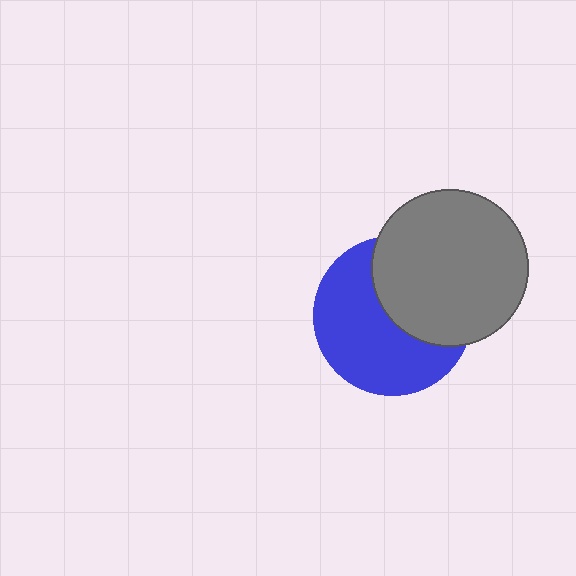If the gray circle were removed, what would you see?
You would see the complete blue circle.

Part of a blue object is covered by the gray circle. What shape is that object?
It is a circle.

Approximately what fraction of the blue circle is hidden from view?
Roughly 42% of the blue circle is hidden behind the gray circle.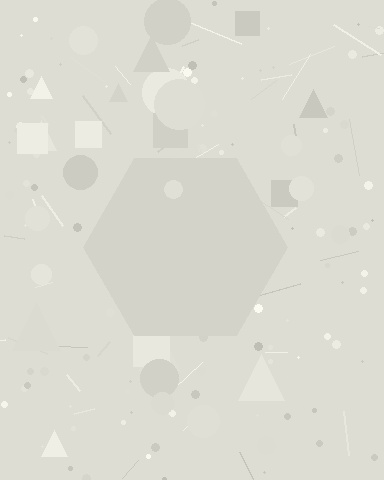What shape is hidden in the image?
A hexagon is hidden in the image.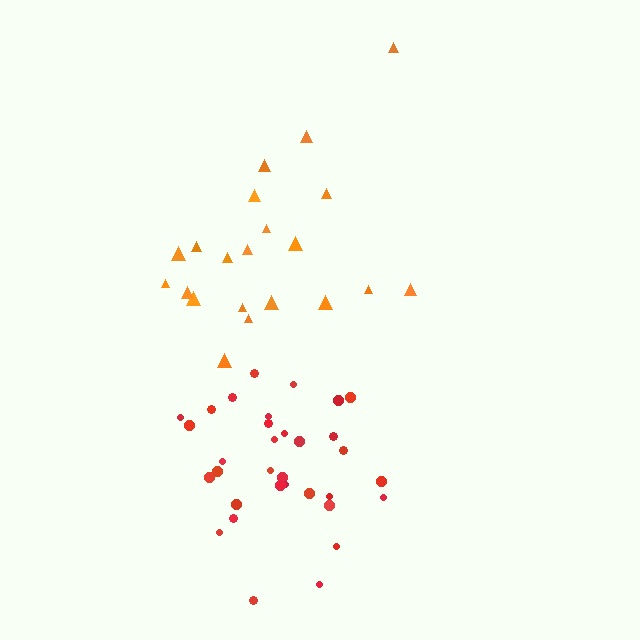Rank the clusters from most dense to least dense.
red, orange.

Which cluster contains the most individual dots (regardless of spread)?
Red (33).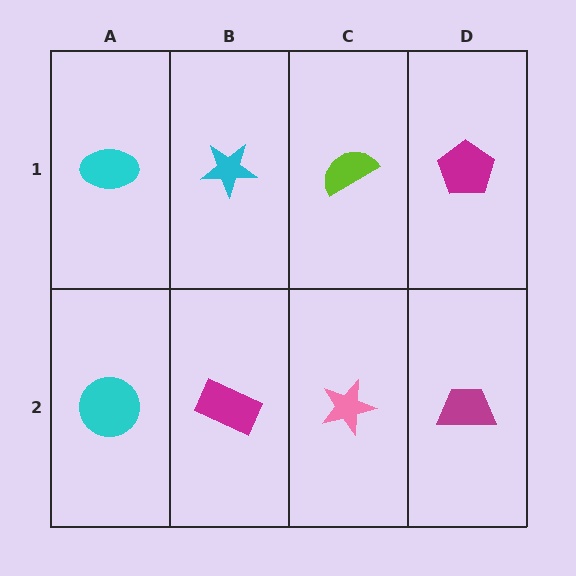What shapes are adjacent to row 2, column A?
A cyan ellipse (row 1, column A), a magenta rectangle (row 2, column B).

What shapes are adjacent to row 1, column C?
A pink star (row 2, column C), a cyan star (row 1, column B), a magenta pentagon (row 1, column D).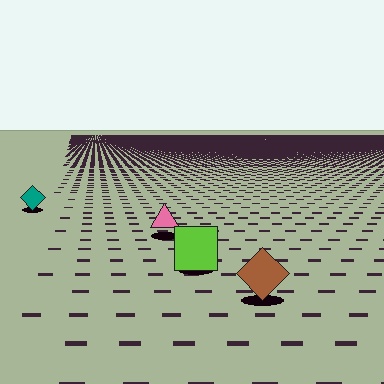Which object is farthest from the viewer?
The teal diamond is farthest from the viewer. It appears smaller and the ground texture around it is denser.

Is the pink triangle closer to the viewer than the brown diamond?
No. The brown diamond is closer — you can tell from the texture gradient: the ground texture is coarser near it.